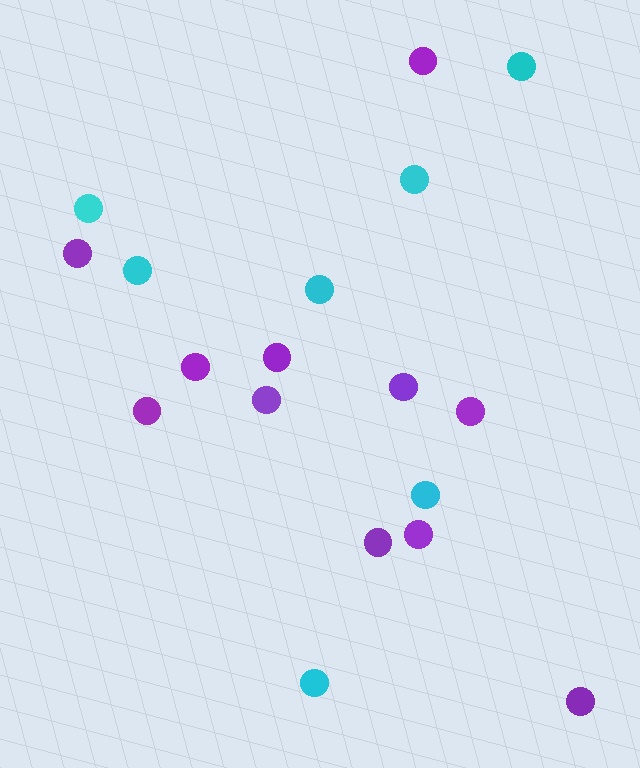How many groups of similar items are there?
There are 2 groups: one group of purple circles (11) and one group of cyan circles (7).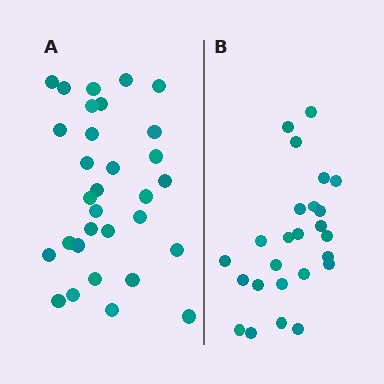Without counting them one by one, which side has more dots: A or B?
Region A (the left region) has more dots.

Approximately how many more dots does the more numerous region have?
Region A has about 6 more dots than region B.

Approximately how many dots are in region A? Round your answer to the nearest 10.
About 30 dots. (The exact count is 31, which rounds to 30.)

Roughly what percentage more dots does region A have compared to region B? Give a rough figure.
About 25% more.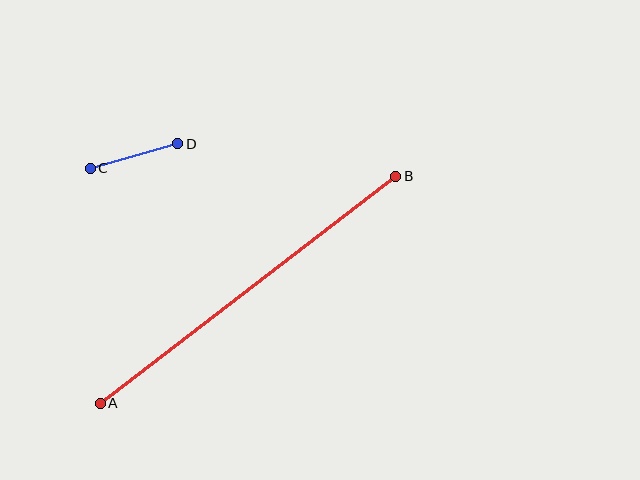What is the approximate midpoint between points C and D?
The midpoint is at approximately (134, 156) pixels.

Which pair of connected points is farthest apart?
Points A and B are farthest apart.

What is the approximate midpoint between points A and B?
The midpoint is at approximately (248, 290) pixels.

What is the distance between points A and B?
The distance is approximately 373 pixels.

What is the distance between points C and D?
The distance is approximately 91 pixels.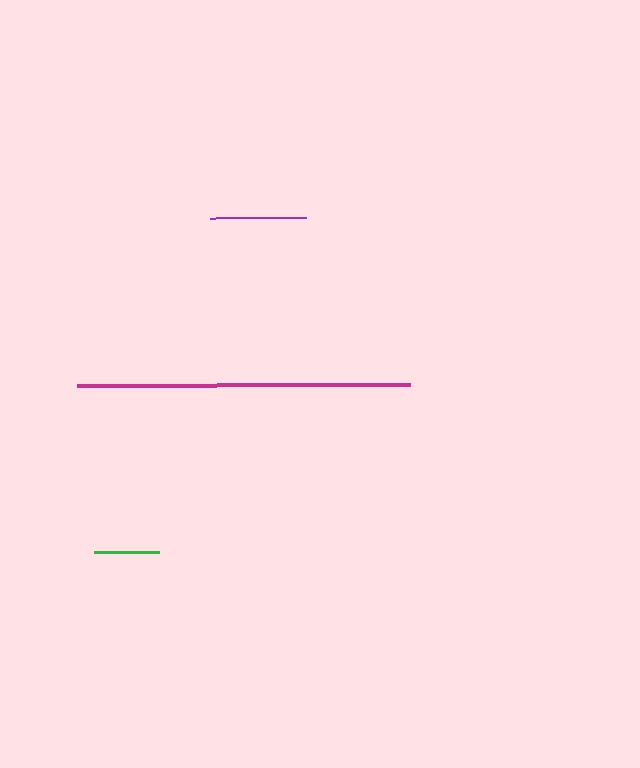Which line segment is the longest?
The magenta line is the longest at approximately 333 pixels.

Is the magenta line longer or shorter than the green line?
The magenta line is longer than the green line.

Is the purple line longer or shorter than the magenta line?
The magenta line is longer than the purple line.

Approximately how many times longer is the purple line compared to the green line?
The purple line is approximately 1.5 times the length of the green line.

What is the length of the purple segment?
The purple segment is approximately 96 pixels long.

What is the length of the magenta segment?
The magenta segment is approximately 333 pixels long.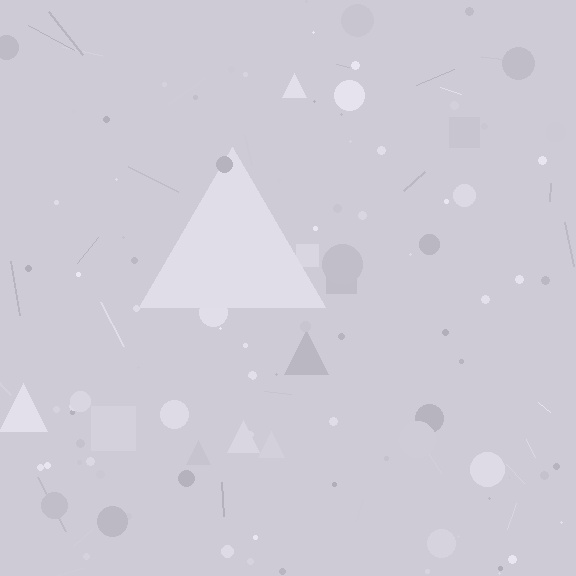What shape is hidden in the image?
A triangle is hidden in the image.